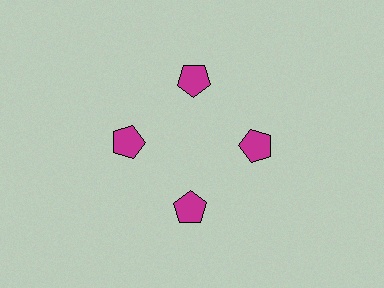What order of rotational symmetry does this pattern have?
This pattern has 4-fold rotational symmetry.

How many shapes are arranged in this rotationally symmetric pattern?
There are 4 shapes, arranged in 4 groups of 1.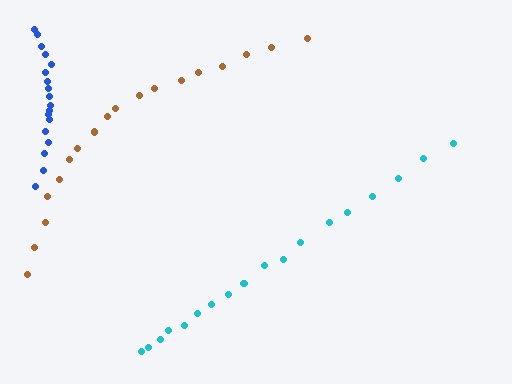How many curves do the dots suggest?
There are 3 distinct paths.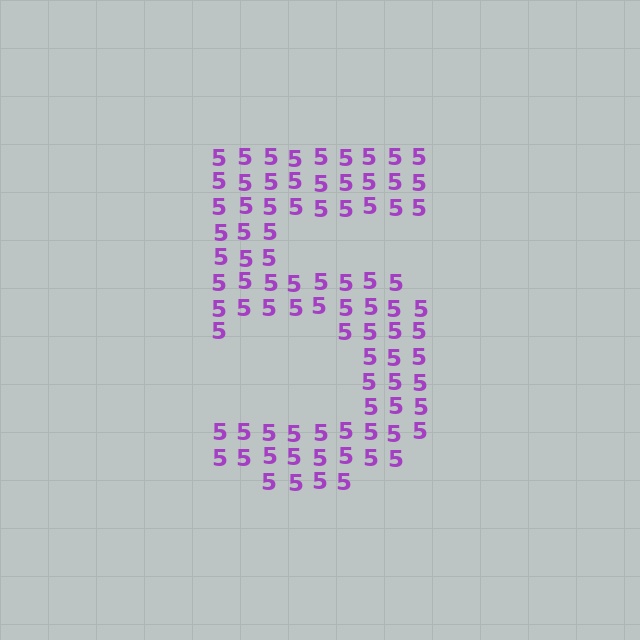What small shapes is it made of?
It is made of small digit 5's.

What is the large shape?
The large shape is the digit 5.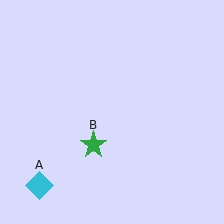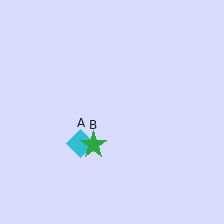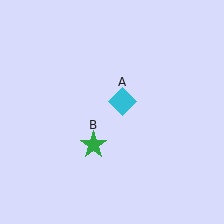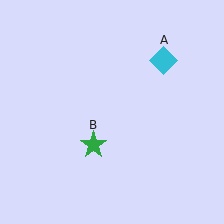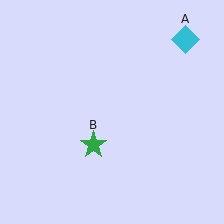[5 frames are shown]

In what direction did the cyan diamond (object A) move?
The cyan diamond (object A) moved up and to the right.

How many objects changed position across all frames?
1 object changed position: cyan diamond (object A).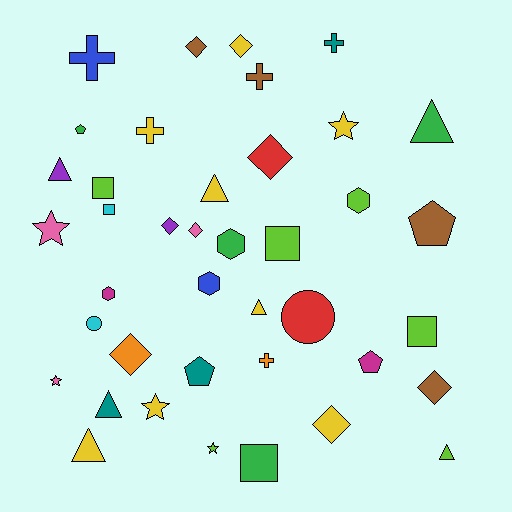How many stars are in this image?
There are 5 stars.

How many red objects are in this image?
There are 2 red objects.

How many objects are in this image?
There are 40 objects.